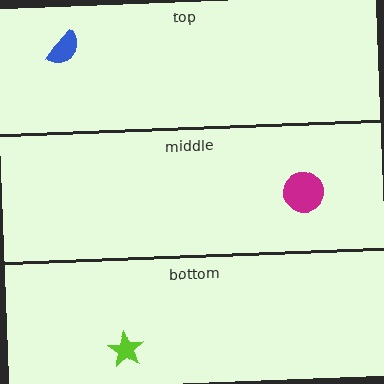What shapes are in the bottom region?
The lime star.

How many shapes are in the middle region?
1.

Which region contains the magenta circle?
The middle region.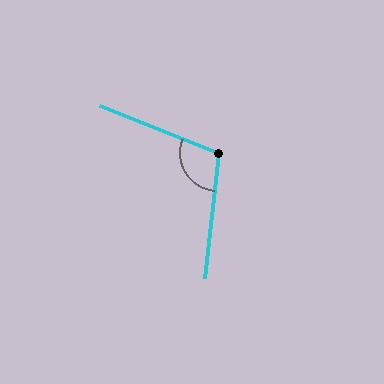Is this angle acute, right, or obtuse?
It is obtuse.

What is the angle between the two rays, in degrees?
Approximately 105 degrees.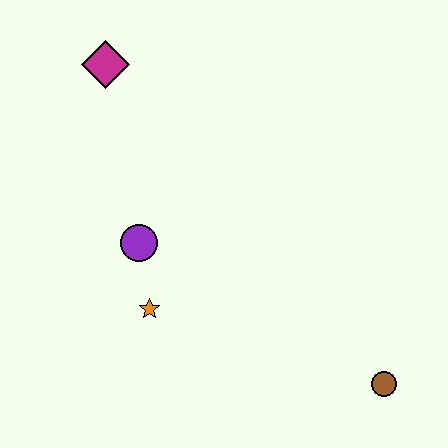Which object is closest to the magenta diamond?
The purple circle is closest to the magenta diamond.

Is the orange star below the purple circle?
Yes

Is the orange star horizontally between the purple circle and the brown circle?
Yes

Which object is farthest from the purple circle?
The brown circle is farthest from the purple circle.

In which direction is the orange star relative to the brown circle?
The orange star is to the left of the brown circle.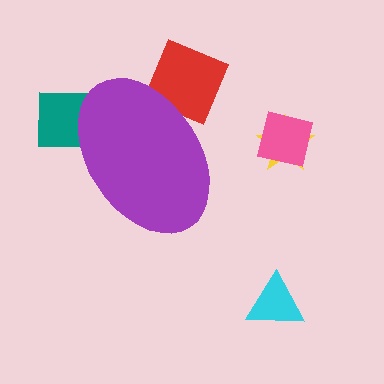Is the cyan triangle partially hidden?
No, the cyan triangle is fully visible.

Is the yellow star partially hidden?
No, the yellow star is fully visible.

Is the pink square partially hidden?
No, the pink square is fully visible.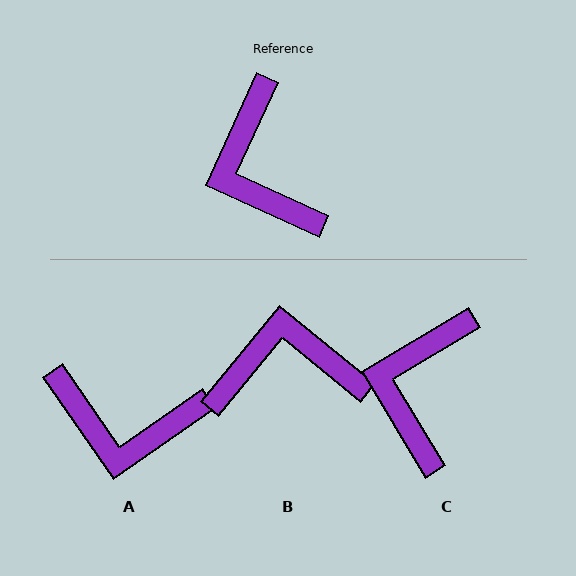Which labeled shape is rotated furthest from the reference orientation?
B, about 105 degrees away.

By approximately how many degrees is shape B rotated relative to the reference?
Approximately 105 degrees clockwise.